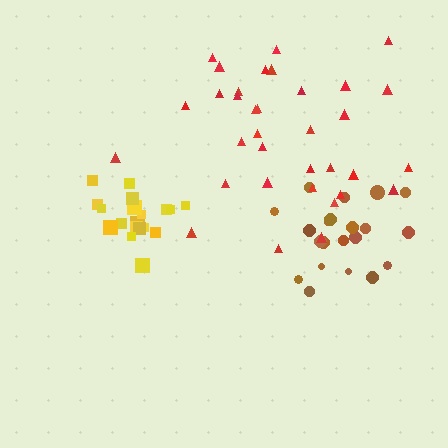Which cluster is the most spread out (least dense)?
Red.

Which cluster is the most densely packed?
Yellow.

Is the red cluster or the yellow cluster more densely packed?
Yellow.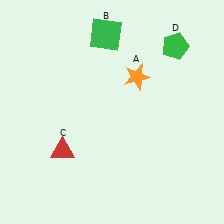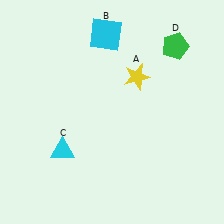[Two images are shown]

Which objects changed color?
A changed from orange to yellow. B changed from green to cyan. C changed from red to cyan.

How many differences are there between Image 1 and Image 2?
There are 3 differences between the two images.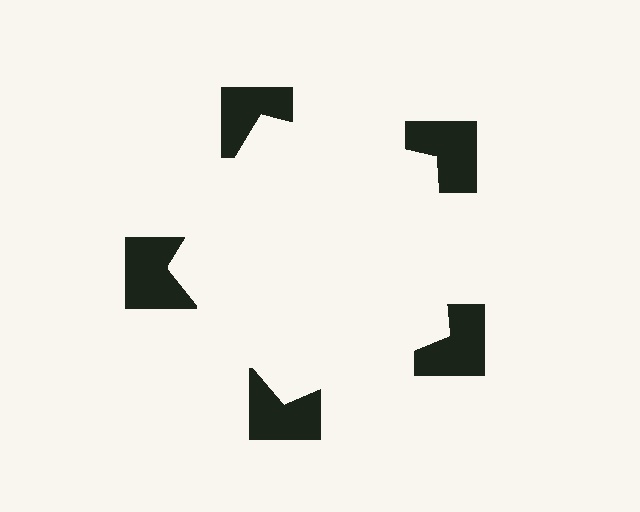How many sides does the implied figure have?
5 sides.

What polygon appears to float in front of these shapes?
An illusory pentagon — its edges are inferred from the aligned wedge cuts in the notched squares, not physically drawn.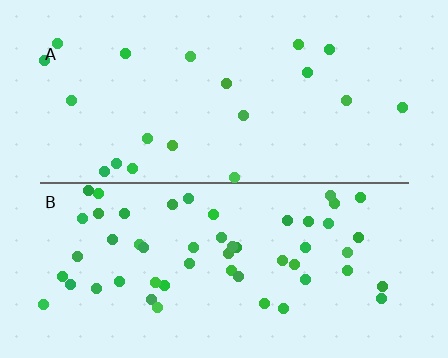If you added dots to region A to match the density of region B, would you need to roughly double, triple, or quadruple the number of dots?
Approximately triple.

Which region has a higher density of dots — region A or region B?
B (the bottom).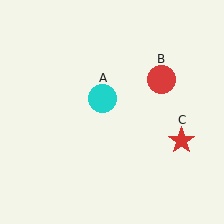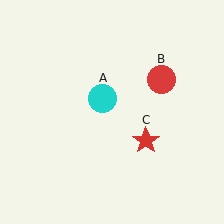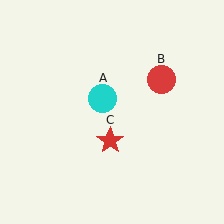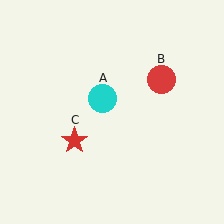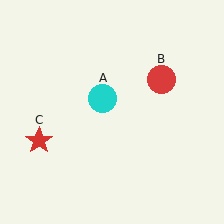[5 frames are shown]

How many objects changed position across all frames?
1 object changed position: red star (object C).